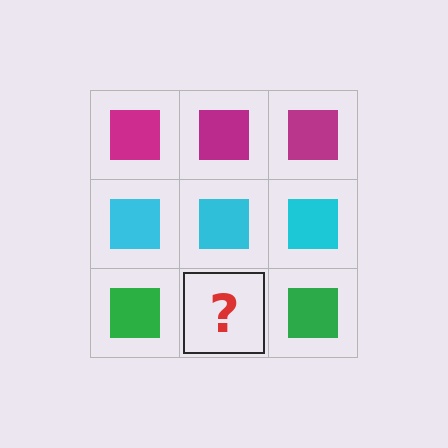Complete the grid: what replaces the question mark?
The question mark should be replaced with a green square.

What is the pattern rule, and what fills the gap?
The rule is that each row has a consistent color. The gap should be filled with a green square.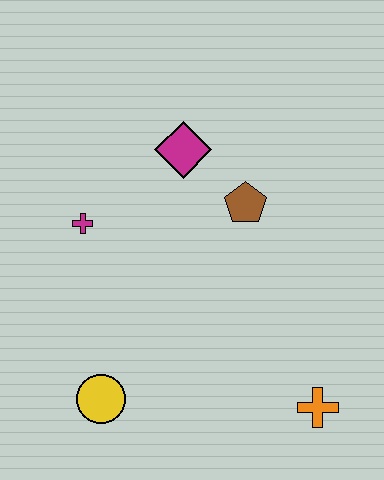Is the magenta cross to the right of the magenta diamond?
No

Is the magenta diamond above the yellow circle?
Yes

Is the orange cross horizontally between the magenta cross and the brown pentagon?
No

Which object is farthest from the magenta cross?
The orange cross is farthest from the magenta cross.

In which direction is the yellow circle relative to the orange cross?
The yellow circle is to the left of the orange cross.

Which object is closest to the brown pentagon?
The magenta diamond is closest to the brown pentagon.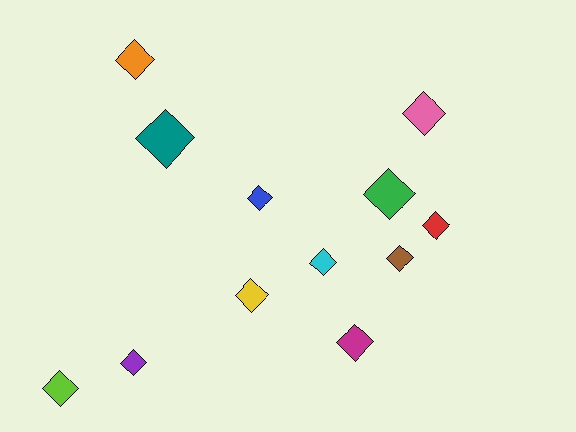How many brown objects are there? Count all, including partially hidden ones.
There is 1 brown object.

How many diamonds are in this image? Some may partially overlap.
There are 12 diamonds.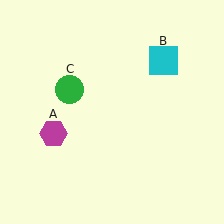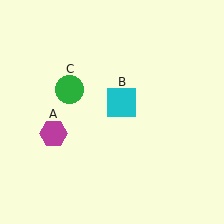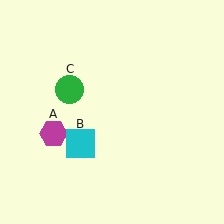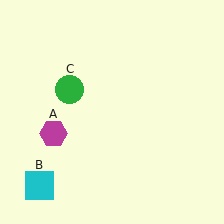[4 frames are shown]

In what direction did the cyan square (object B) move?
The cyan square (object B) moved down and to the left.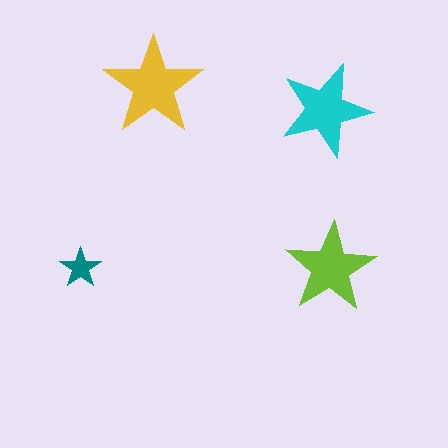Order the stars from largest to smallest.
the yellow one, the cyan one, the lime one, the teal one.